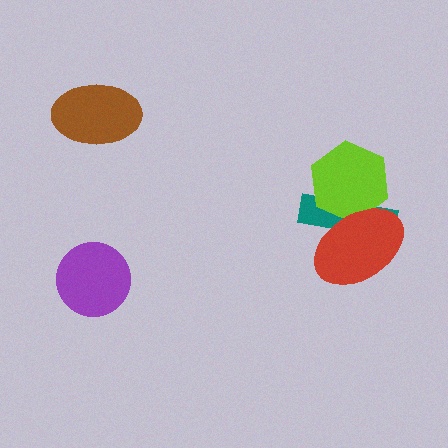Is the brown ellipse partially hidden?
No, no other shape covers it.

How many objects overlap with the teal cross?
2 objects overlap with the teal cross.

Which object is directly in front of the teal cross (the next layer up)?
The lime hexagon is directly in front of the teal cross.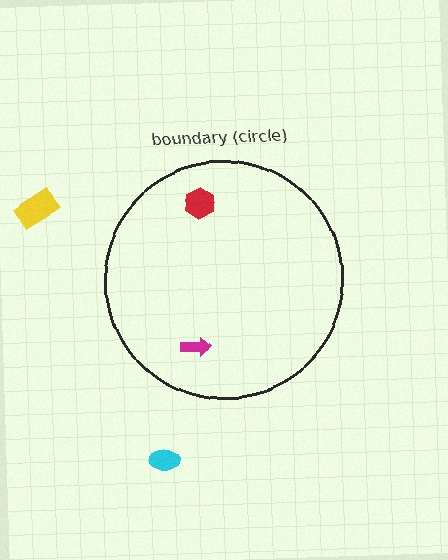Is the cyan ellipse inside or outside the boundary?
Outside.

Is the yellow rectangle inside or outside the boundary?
Outside.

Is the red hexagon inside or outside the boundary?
Inside.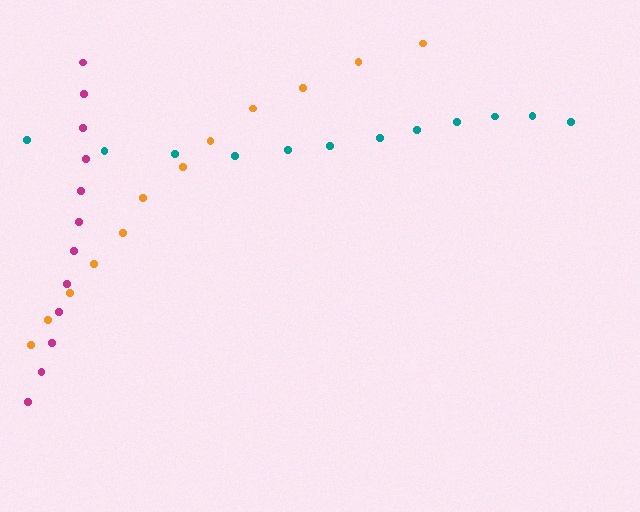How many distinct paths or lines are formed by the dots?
There are 3 distinct paths.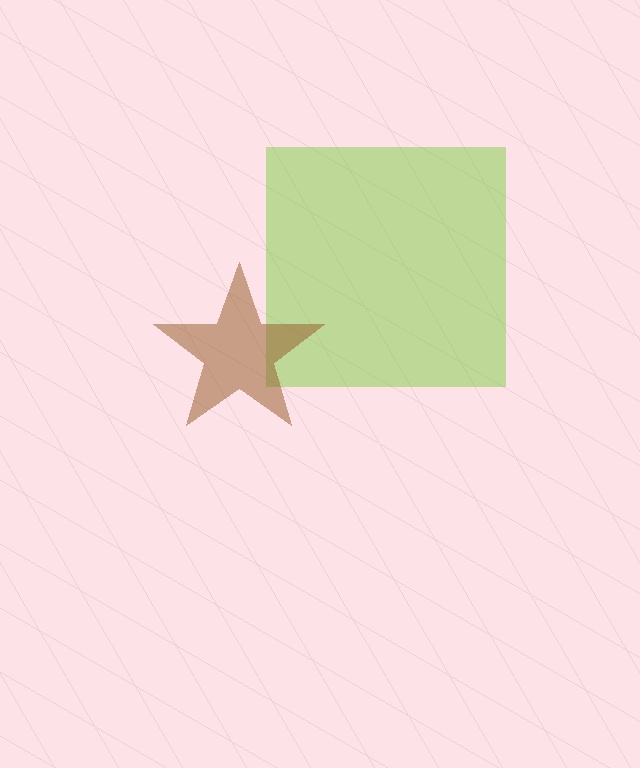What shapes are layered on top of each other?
The layered shapes are: a lime square, a brown star.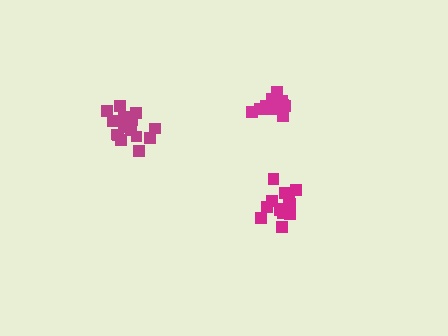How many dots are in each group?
Group 1: 13 dots, Group 2: 16 dots, Group 3: 14 dots (43 total).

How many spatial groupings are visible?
There are 3 spatial groupings.